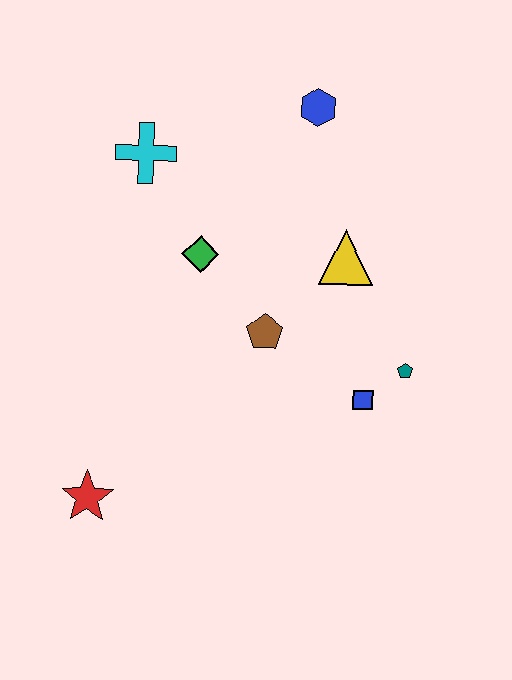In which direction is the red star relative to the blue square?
The red star is to the left of the blue square.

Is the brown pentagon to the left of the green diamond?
No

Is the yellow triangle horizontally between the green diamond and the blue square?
Yes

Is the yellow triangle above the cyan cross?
No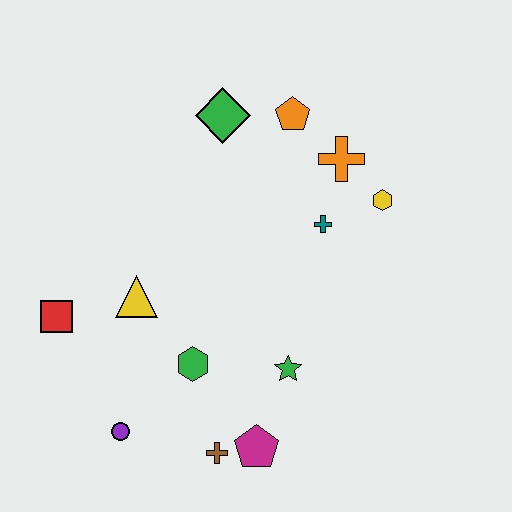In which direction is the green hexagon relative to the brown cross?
The green hexagon is above the brown cross.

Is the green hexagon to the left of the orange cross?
Yes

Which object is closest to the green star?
The magenta pentagon is closest to the green star.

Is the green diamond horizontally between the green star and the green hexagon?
Yes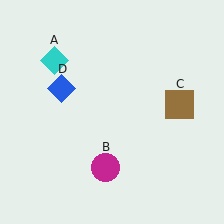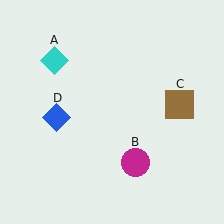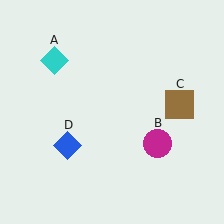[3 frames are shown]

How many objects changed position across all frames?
2 objects changed position: magenta circle (object B), blue diamond (object D).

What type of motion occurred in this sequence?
The magenta circle (object B), blue diamond (object D) rotated counterclockwise around the center of the scene.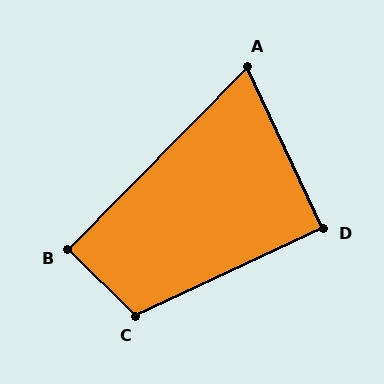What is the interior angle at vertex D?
Approximately 90 degrees (approximately right).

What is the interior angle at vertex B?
Approximately 90 degrees (approximately right).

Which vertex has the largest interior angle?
C, at approximately 110 degrees.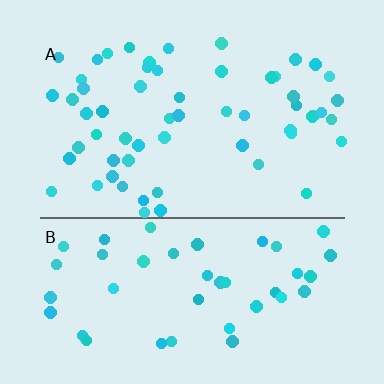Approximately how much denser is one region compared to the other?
Approximately 1.2× — region A over region B.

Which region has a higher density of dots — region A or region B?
A (the top).